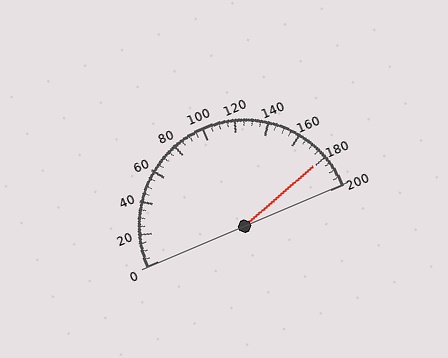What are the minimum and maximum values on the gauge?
The gauge ranges from 0 to 200.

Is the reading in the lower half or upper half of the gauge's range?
The reading is in the upper half of the range (0 to 200).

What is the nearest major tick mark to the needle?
The nearest major tick mark is 180.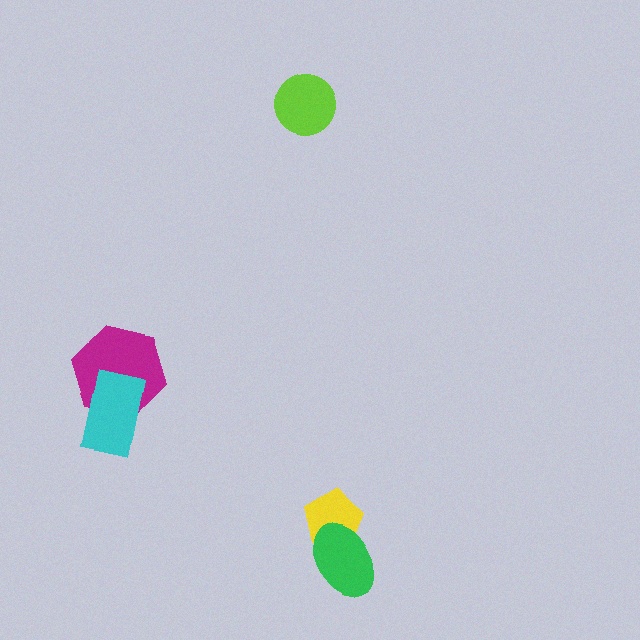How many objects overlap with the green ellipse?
1 object overlaps with the green ellipse.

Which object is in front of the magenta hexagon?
The cyan rectangle is in front of the magenta hexagon.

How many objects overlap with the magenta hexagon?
1 object overlaps with the magenta hexagon.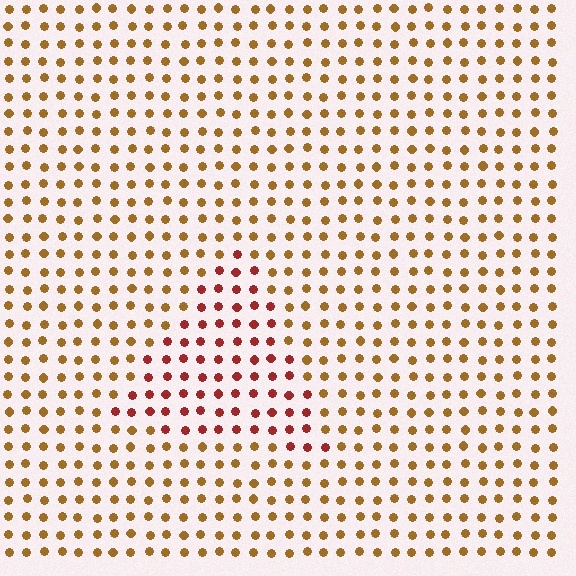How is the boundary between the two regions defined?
The boundary is defined purely by a slight shift in hue (about 39 degrees). Spacing, size, and orientation are identical on both sides.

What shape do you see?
I see a triangle.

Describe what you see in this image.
The image is filled with small brown elements in a uniform arrangement. A triangle-shaped region is visible where the elements are tinted to a slightly different hue, forming a subtle color boundary.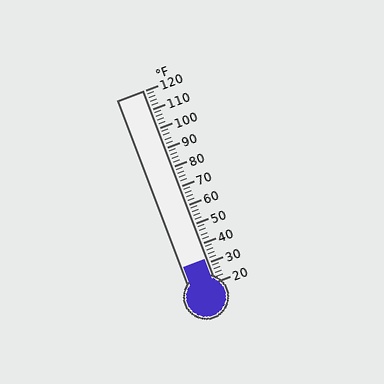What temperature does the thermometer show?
The thermometer shows approximately 32°F.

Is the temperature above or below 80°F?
The temperature is below 80°F.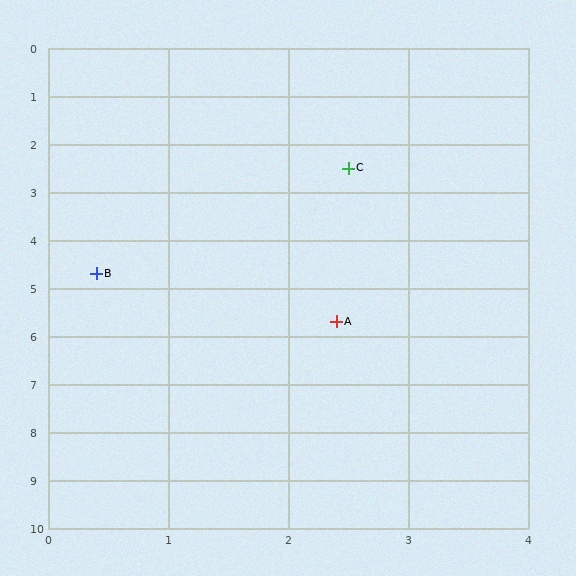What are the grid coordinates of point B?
Point B is at approximately (0.4, 4.7).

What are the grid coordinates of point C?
Point C is at approximately (2.5, 2.5).